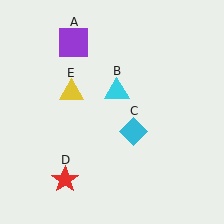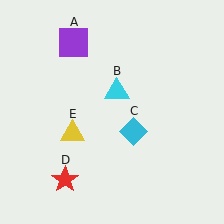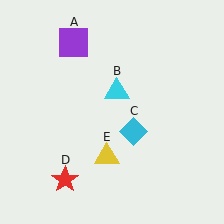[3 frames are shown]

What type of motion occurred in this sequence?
The yellow triangle (object E) rotated counterclockwise around the center of the scene.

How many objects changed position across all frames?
1 object changed position: yellow triangle (object E).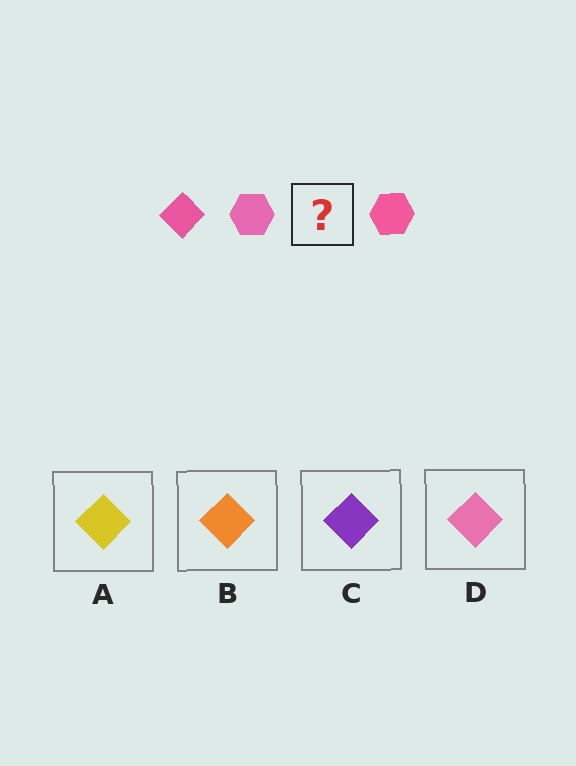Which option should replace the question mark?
Option D.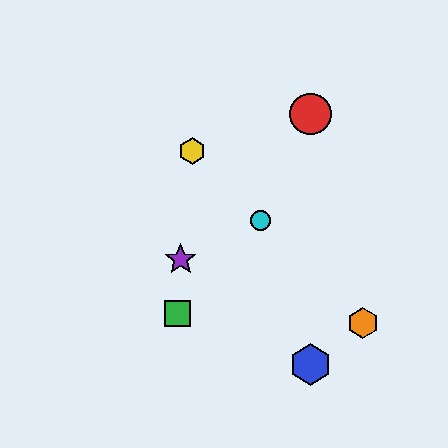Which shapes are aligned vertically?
The red circle, the blue hexagon are aligned vertically.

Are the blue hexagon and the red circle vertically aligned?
Yes, both are at x≈311.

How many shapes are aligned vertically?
2 shapes (the red circle, the blue hexagon) are aligned vertically.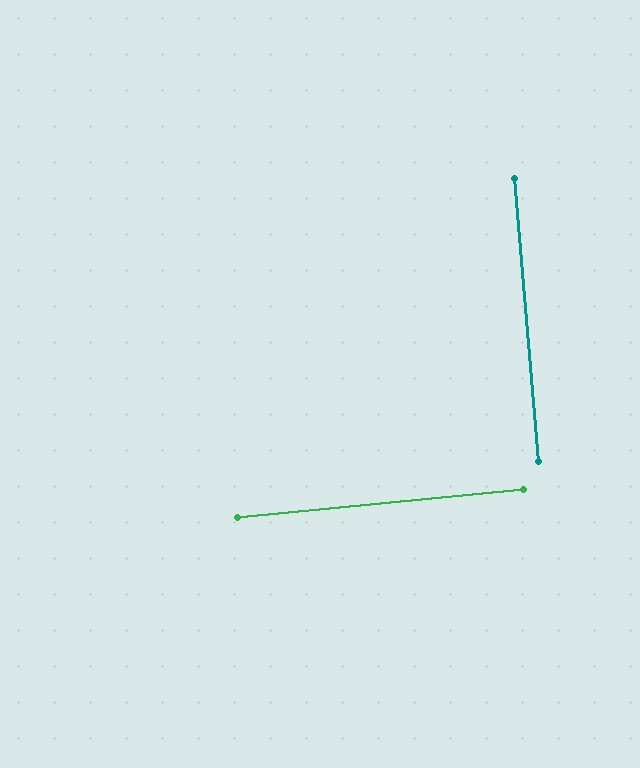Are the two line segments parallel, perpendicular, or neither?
Perpendicular — they meet at approximately 89°.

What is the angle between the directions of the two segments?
Approximately 89 degrees.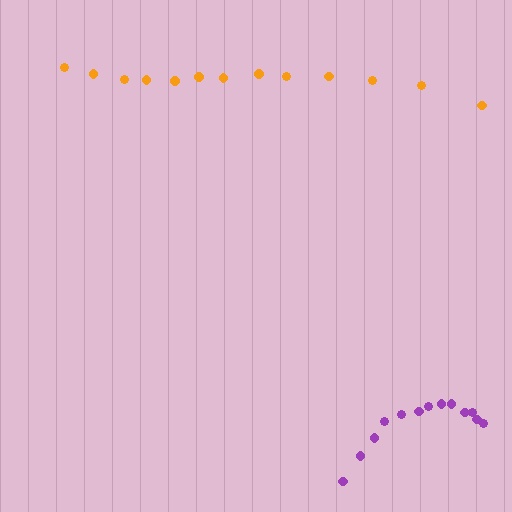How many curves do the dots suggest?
There are 2 distinct paths.